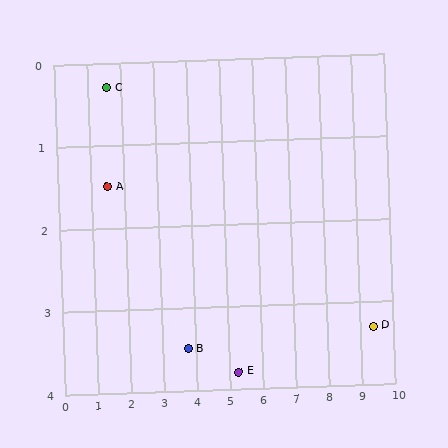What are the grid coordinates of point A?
Point A is at approximately (1.5, 1.5).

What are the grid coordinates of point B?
Point B is at approximately (3.8, 3.5).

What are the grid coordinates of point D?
Point D is at approximately (9.4, 3.3).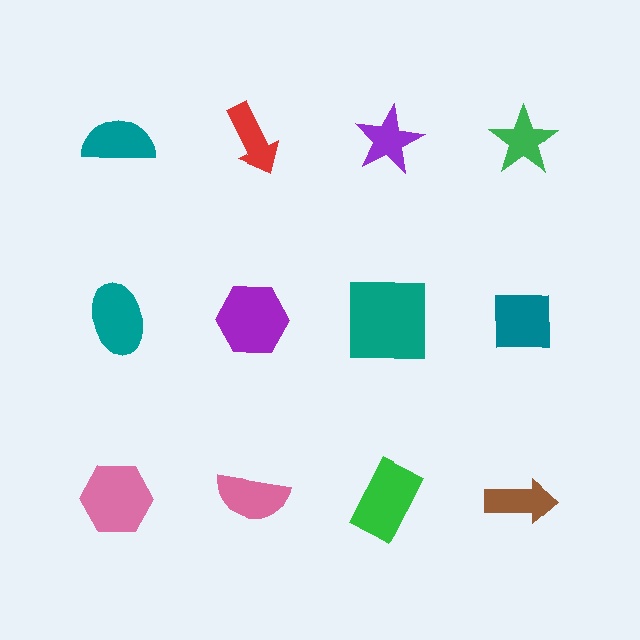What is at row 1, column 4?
A green star.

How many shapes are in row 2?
4 shapes.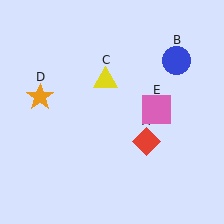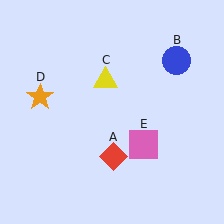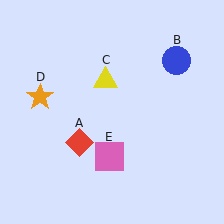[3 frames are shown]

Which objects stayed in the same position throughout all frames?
Blue circle (object B) and yellow triangle (object C) and orange star (object D) remained stationary.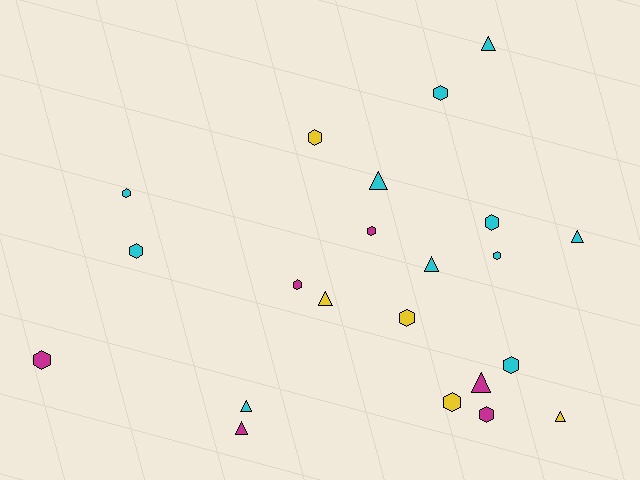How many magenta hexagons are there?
There are 4 magenta hexagons.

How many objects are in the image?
There are 22 objects.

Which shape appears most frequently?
Hexagon, with 13 objects.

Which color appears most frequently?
Cyan, with 11 objects.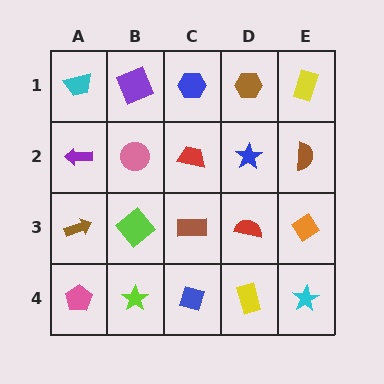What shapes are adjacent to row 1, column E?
A brown semicircle (row 2, column E), a brown hexagon (row 1, column D).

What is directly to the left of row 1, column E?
A brown hexagon.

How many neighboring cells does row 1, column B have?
3.